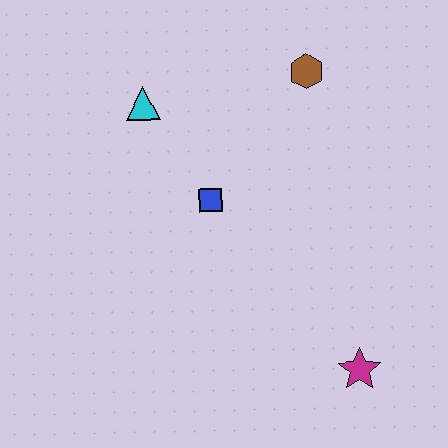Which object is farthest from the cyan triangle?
The magenta star is farthest from the cyan triangle.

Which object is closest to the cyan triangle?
The blue square is closest to the cyan triangle.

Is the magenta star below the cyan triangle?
Yes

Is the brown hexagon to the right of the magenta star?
No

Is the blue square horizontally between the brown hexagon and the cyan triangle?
Yes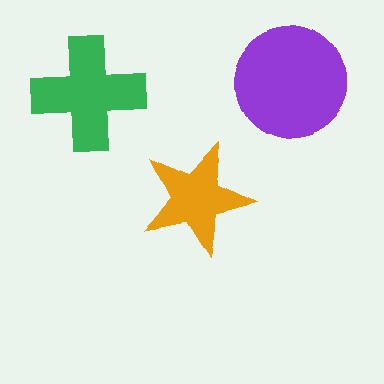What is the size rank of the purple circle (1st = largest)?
1st.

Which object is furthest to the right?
The purple circle is rightmost.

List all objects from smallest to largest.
The orange star, the green cross, the purple circle.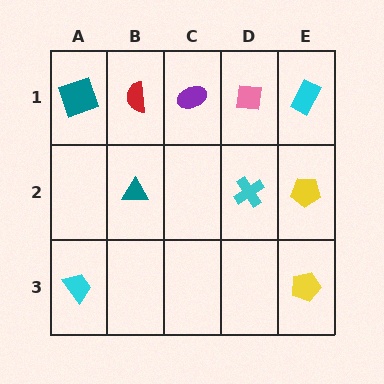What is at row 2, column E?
A yellow pentagon.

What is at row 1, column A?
A teal square.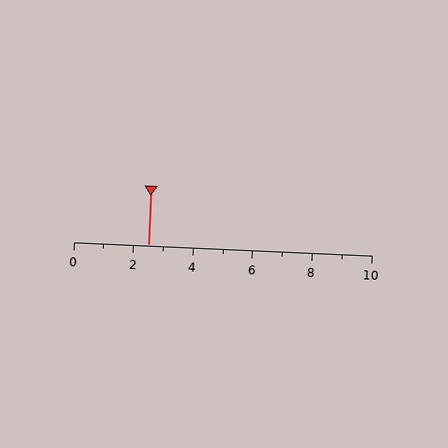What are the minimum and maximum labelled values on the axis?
The axis runs from 0 to 10.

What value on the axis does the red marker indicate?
The marker indicates approximately 2.5.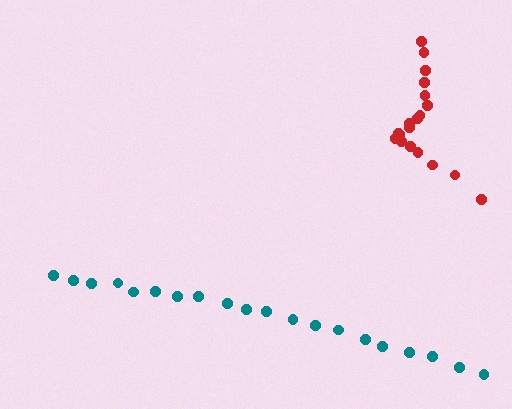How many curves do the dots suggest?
There are 2 distinct paths.